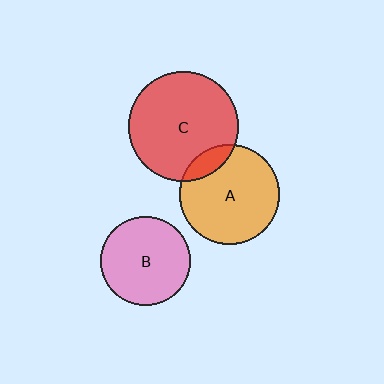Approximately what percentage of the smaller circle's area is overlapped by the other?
Approximately 15%.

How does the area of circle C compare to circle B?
Approximately 1.5 times.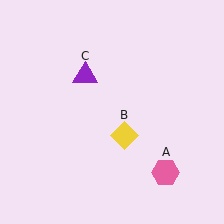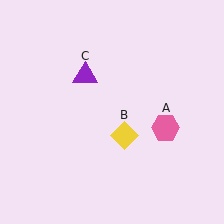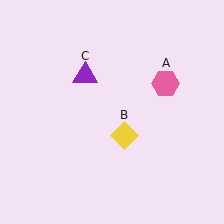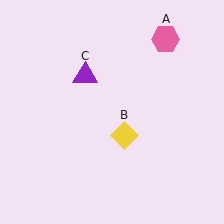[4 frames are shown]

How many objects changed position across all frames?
1 object changed position: pink hexagon (object A).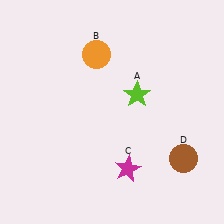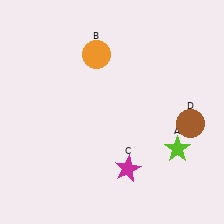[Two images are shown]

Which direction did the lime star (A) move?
The lime star (A) moved down.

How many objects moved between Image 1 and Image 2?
2 objects moved between the two images.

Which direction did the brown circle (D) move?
The brown circle (D) moved up.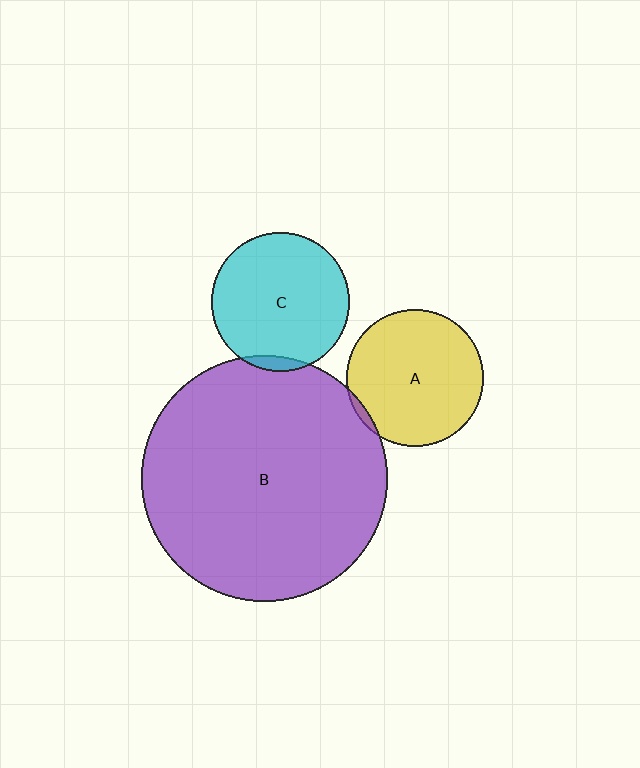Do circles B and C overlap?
Yes.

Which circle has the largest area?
Circle B (purple).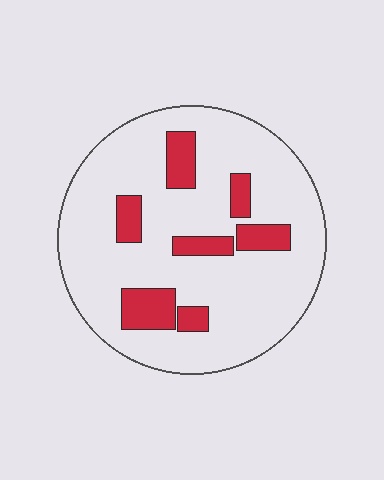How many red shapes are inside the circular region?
7.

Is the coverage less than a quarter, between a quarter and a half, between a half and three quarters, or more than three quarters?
Less than a quarter.